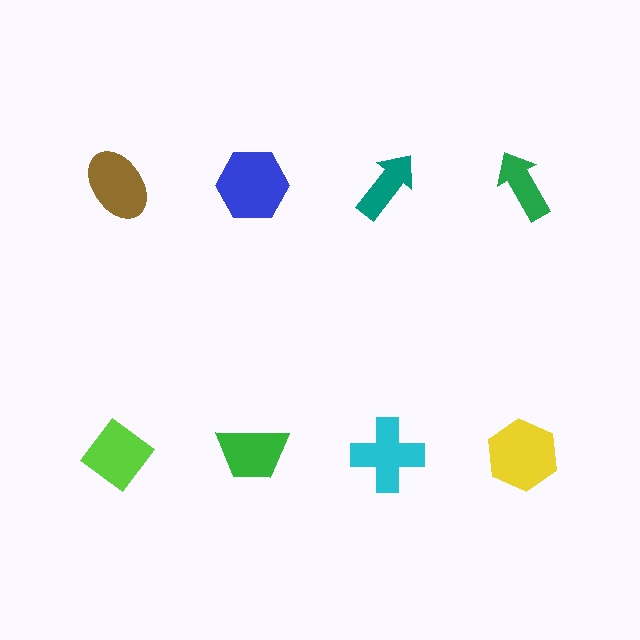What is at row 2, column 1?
A lime diamond.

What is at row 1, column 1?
A brown ellipse.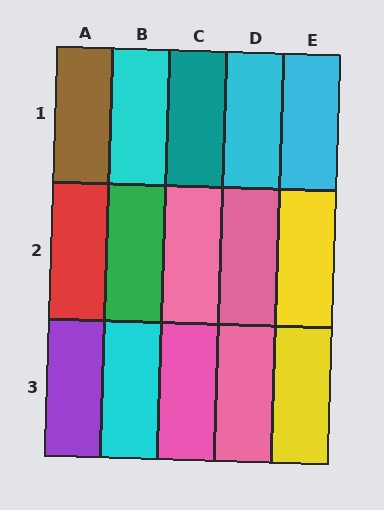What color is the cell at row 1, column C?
Teal.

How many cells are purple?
1 cell is purple.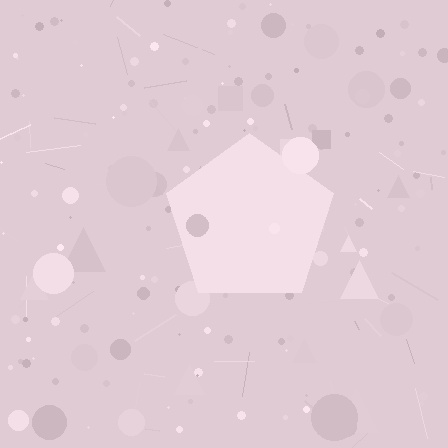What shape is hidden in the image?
A pentagon is hidden in the image.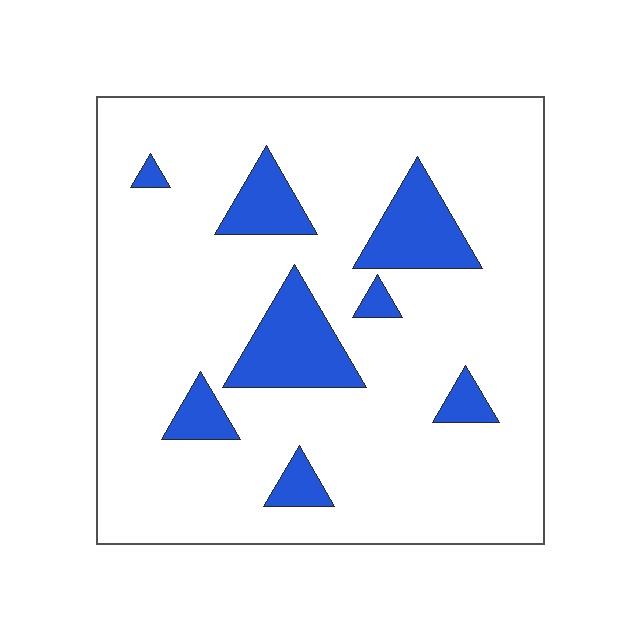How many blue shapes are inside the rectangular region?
8.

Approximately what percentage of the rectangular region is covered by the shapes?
Approximately 15%.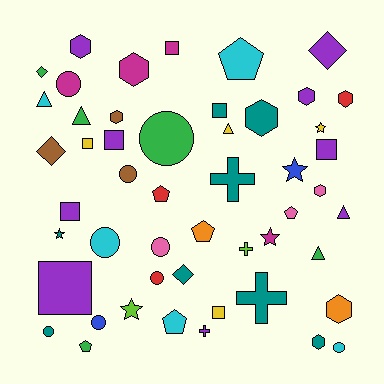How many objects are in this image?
There are 50 objects.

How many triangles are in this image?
There are 5 triangles.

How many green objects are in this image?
There are 5 green objects.